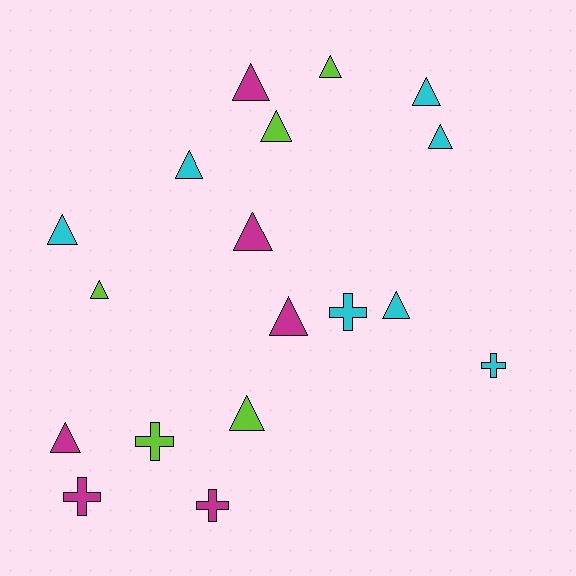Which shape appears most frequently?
Triangle, with 13 objects.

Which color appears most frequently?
Cyan, with 7 objects.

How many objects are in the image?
There are 18 objects.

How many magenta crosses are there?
There are 2 magenta crosses.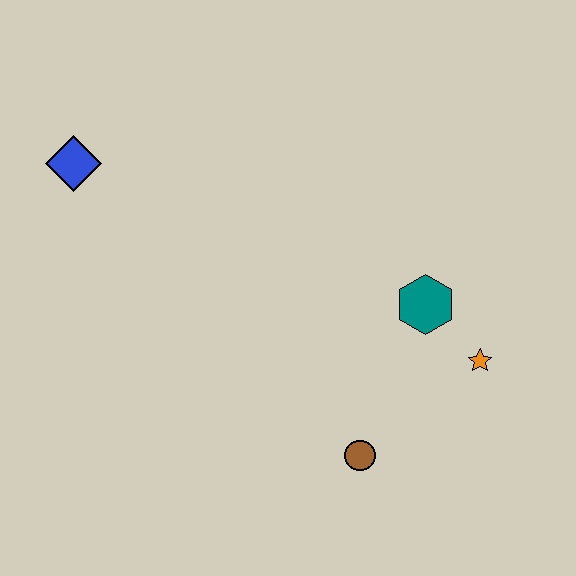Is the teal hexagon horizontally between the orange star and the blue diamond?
Yes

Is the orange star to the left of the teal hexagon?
No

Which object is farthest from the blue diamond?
The orange star is farthest from the blue diamond.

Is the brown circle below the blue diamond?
Yes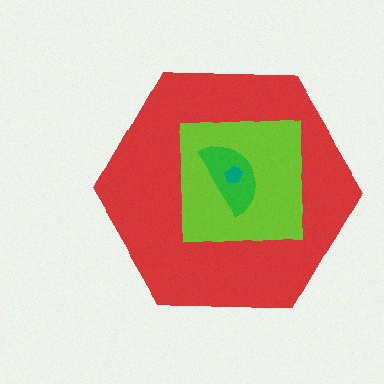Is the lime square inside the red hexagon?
Yes.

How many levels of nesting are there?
4.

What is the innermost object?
The teal pentagon.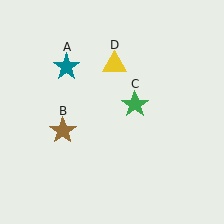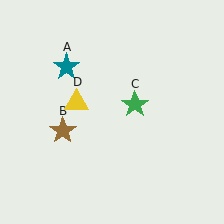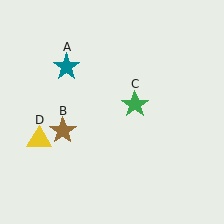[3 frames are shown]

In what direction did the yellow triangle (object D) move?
The yellow triangle (object D) moved down and to the left.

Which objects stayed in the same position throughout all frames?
Teal star (object A) and brown star (object B) and green star (object C) remained stationary.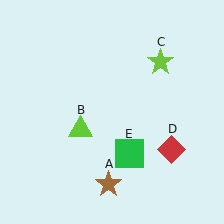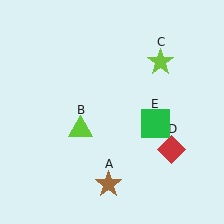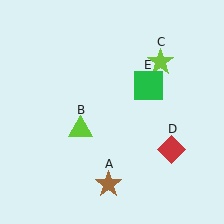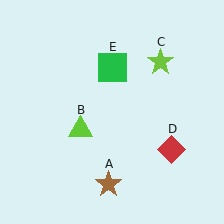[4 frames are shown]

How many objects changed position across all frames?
1 object changed position: green square (object E).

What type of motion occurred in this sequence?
The green square (object E) rotated counterclockwise around the center of the scene.